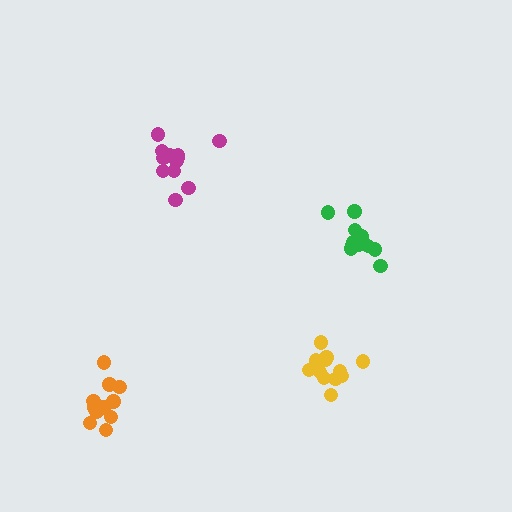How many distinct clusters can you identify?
There are 4 distinct clusters.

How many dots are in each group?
Group 1: 13 dots, Group 2: 12 dots, Group 3: 11 dots, Group 4: 12 dots (48 total).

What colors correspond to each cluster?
The clusters are colored: yellow, magenta, orange, green.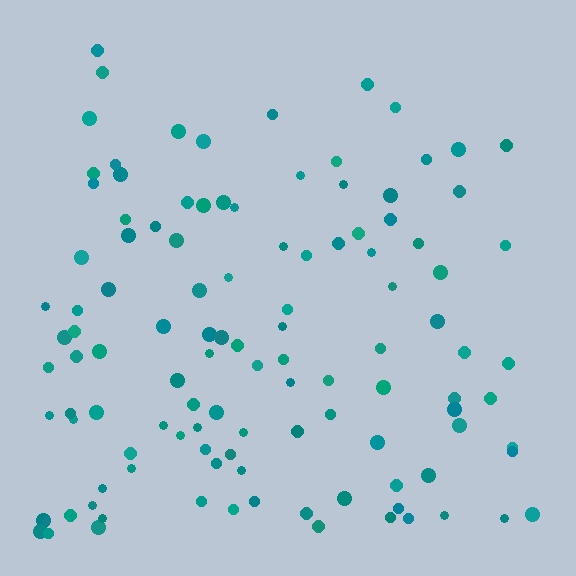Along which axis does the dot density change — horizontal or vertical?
Vertical.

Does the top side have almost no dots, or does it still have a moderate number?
Still a moderate number, just noticeably fewer than the bottom.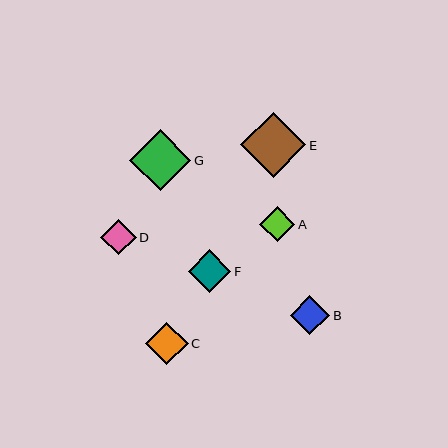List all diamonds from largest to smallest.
From largest to smallest: E, G, C, F, B, D, A.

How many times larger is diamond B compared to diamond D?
Diamond B is approximately 1.1 times the size of diamond D.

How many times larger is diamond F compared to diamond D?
Diamond F is approximately 1.2 times the size of diamond D.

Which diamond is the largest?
Diamond E is the largest with a size of approximately 65 pixels.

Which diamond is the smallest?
Diamond A is the smallest with a size of approximately 35 pixels.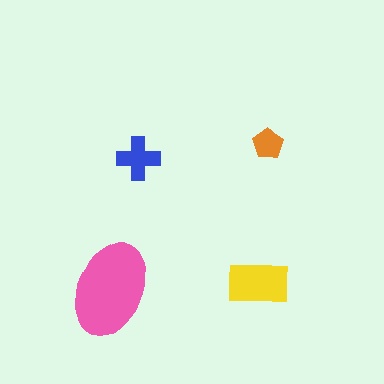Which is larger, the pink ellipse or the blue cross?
The pink ellipse.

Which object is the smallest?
The orange pentagon.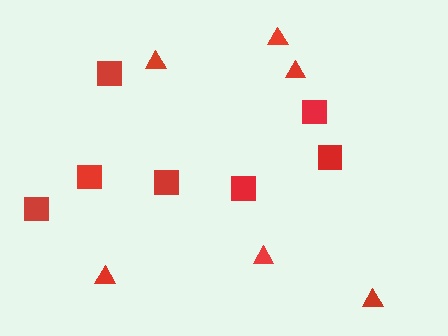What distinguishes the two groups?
There are 2 groups: one group of triangles (6) and one group of squares (7).